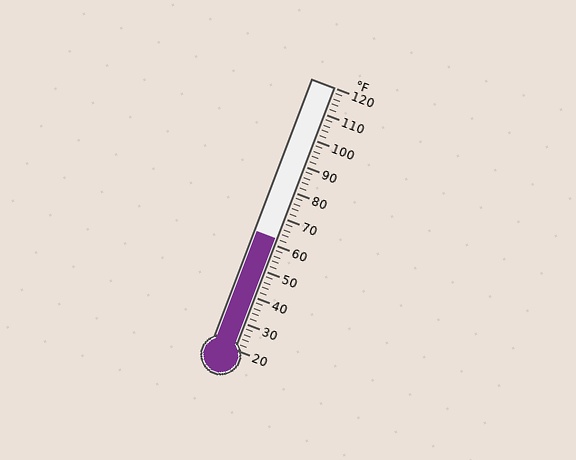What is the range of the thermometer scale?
The thermometer scale ranges from 20°F to 120°F.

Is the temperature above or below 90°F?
The temperature is below 90°F.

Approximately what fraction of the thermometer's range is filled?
The thermometer is filled to approximately 40% of its range.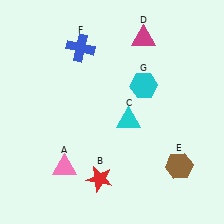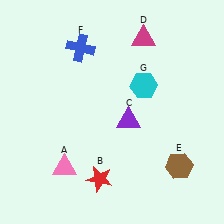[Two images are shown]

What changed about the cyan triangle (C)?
In Image 1, C is cyan. In Image 2, it changed to purple.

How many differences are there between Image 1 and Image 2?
There is 1 difference between the two images.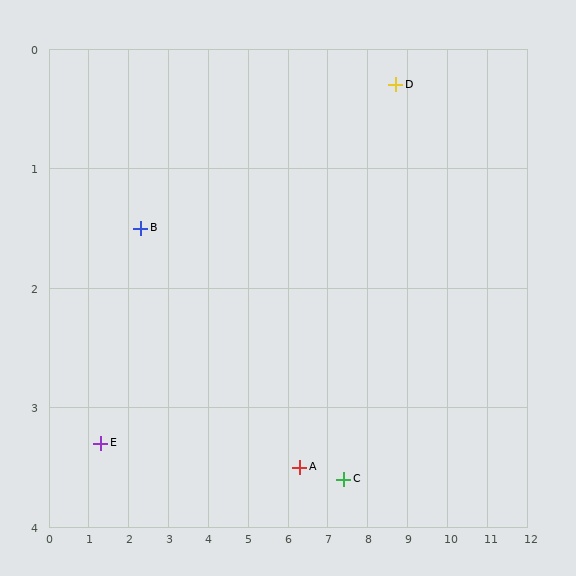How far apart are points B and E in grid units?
Points B and E are about 2.1 grid units apart.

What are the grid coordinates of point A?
Point A is at approximately (6.3, 3.5).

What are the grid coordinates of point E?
Point E is at approximately (1.3, 3.3).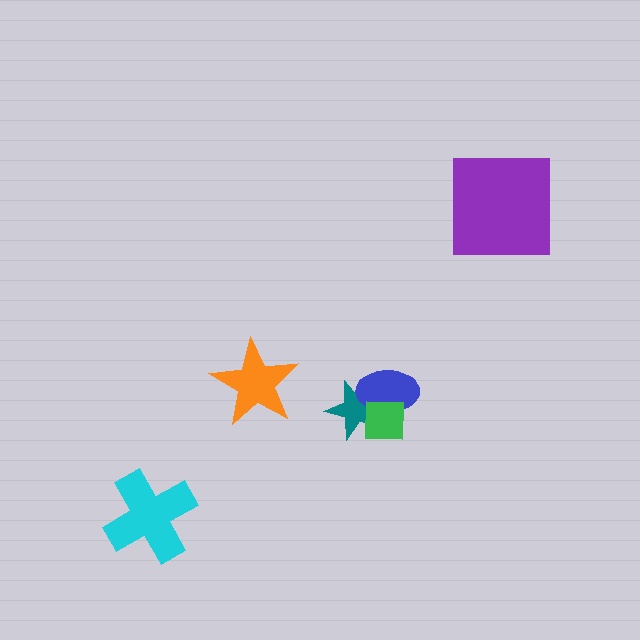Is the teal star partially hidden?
Yes, it is partially covered by another shape.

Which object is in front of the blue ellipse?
The green square is in front of the blue ellipse.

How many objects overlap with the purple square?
0 objects overlap with the purple square.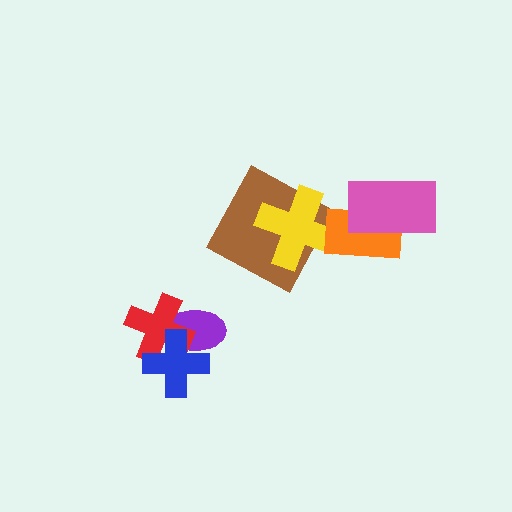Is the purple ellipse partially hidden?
Yes, it is partially covered by another shape.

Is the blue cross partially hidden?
No, no other shape covers it.